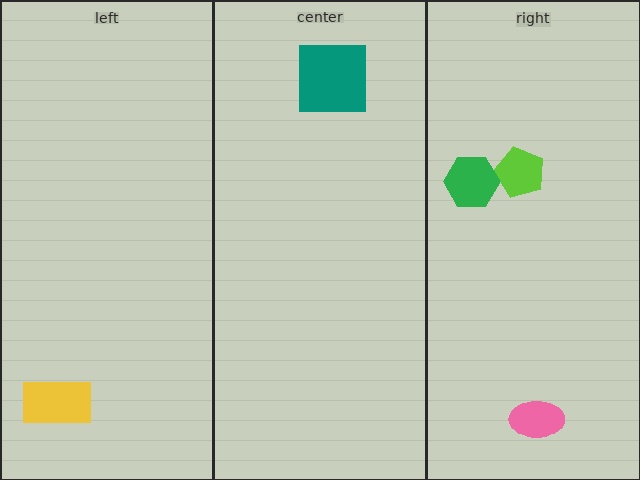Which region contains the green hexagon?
The right region.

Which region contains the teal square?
The center region.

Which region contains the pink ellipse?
The right region.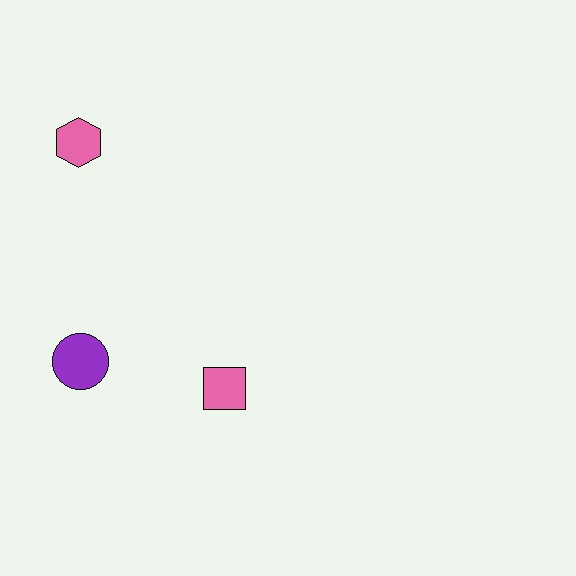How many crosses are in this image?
There are no crosses.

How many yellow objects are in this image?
There are no yellow objects.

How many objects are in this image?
There are 3 objects.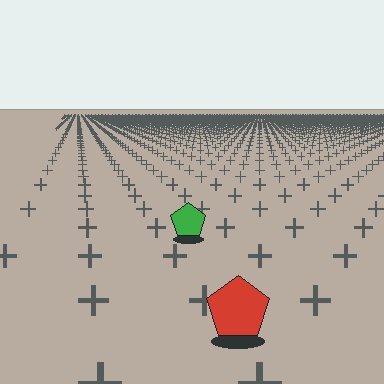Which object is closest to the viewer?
The red pentagon is closest. The texture marks near it are larger and more spread out.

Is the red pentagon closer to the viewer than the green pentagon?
Yes. The red pentagon is closer — you can tell from the texture gradient: the ground texture is coarser near it.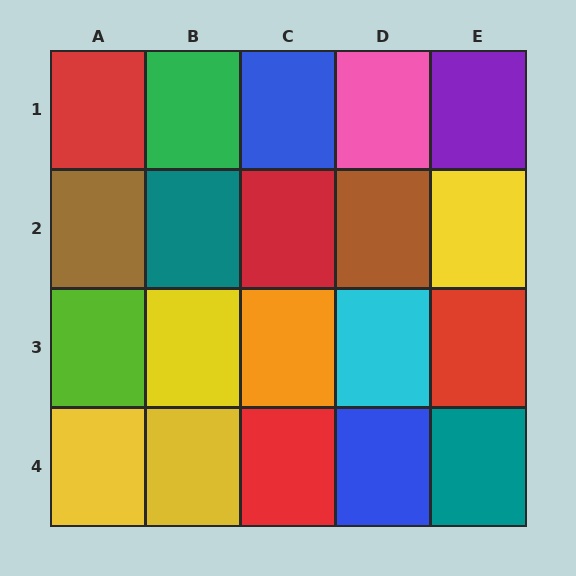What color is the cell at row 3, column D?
Cyan.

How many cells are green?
1 cell is green.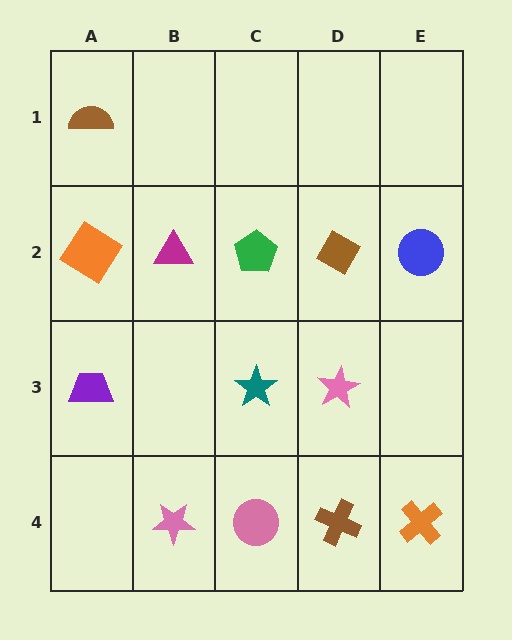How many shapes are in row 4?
4 shapes.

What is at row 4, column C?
A pink circle.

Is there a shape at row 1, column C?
No, that cell is empty.